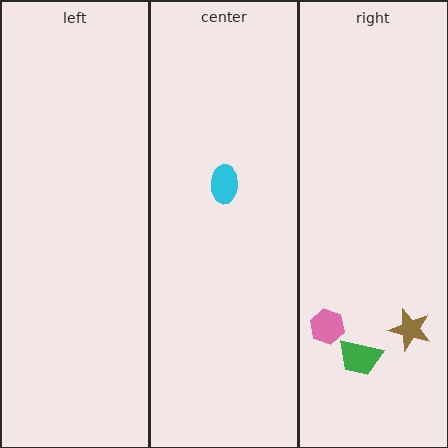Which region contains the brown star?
The right region.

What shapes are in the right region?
The pink hexagon, the green trapezoid, the brown star.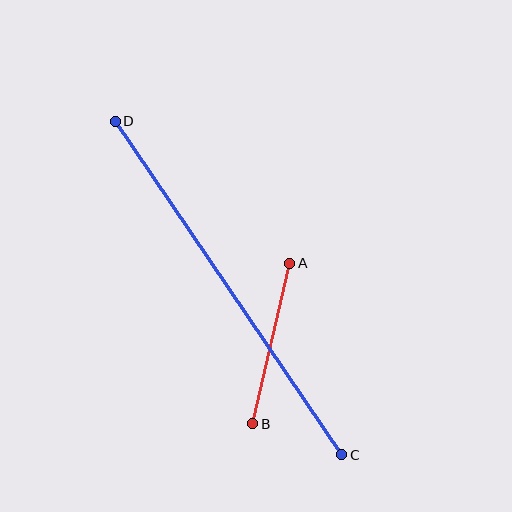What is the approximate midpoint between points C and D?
The midpoint is at approximately (229, 288) pixels.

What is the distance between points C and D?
The distance is approximately 403 pixels.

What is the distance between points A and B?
The distance is approximately 165 pixels.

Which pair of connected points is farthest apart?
Points C and D are farthest apart.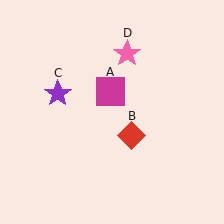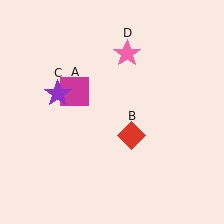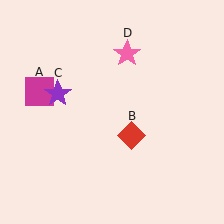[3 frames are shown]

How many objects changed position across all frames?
1 object changed position: magenta square (object A).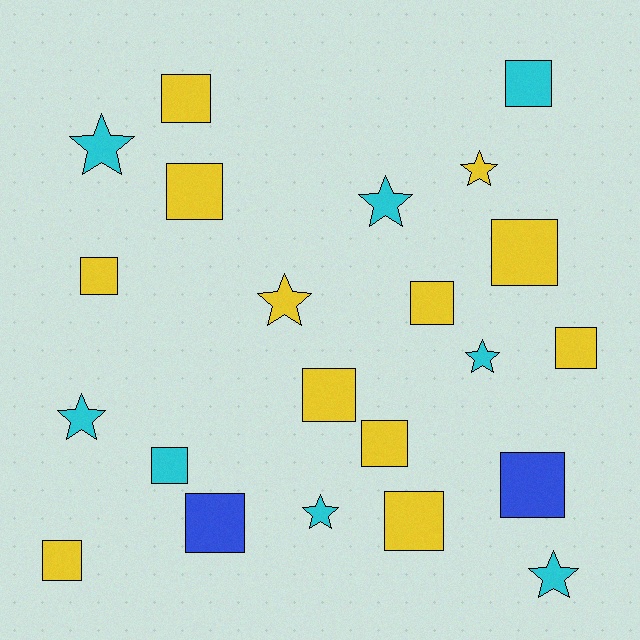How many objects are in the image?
There are 22 objects.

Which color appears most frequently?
Yellow, with 12 objects.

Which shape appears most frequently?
Square, with 14 objects.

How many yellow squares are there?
There are 10 yellow squares.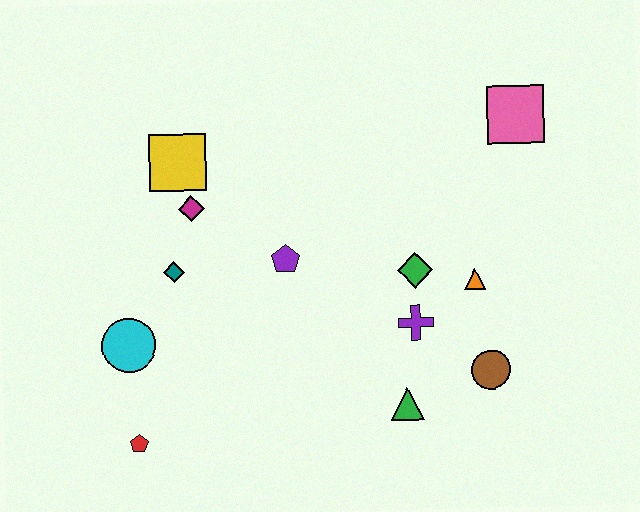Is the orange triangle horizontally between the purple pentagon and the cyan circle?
No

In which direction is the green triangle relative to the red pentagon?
The green triangle is to the right of the red pentagon.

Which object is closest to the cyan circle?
The teal diamond is closest to the cyan circle.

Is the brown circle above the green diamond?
No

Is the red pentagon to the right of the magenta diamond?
No